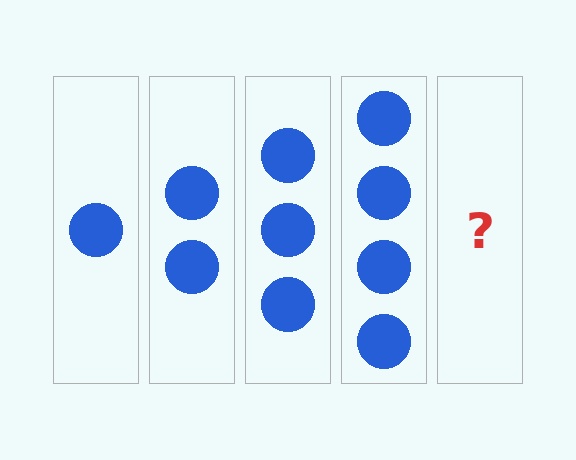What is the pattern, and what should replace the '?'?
The pattern is that each step adds one more circle. The '?' should be 5 circles.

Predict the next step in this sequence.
The next step is 5 circles.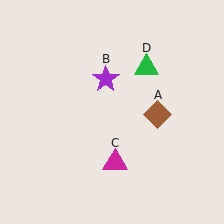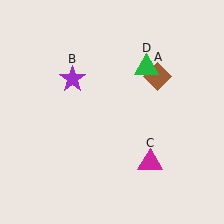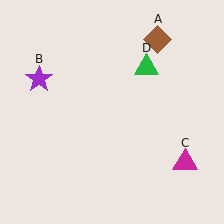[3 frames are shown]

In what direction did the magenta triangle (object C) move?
The magenta triangle (object C) moved right.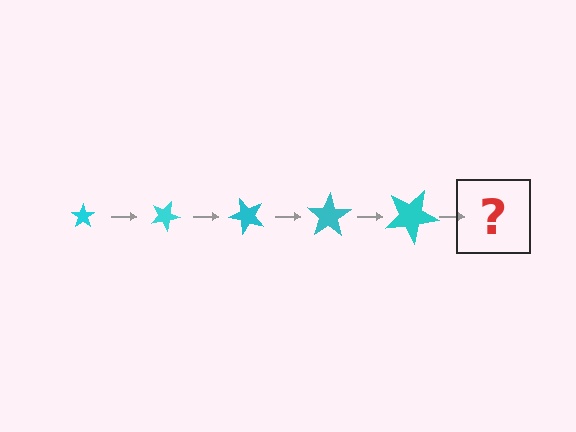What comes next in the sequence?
The next element should be a star, larger than the previous one and rotated 125 degrees from the start.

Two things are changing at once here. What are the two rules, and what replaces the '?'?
The two rules are that the star grows larger each step and it rotates 25 degrees each step. The '?' should be a star, larger than the previous one and rotated 125 degrees from the start.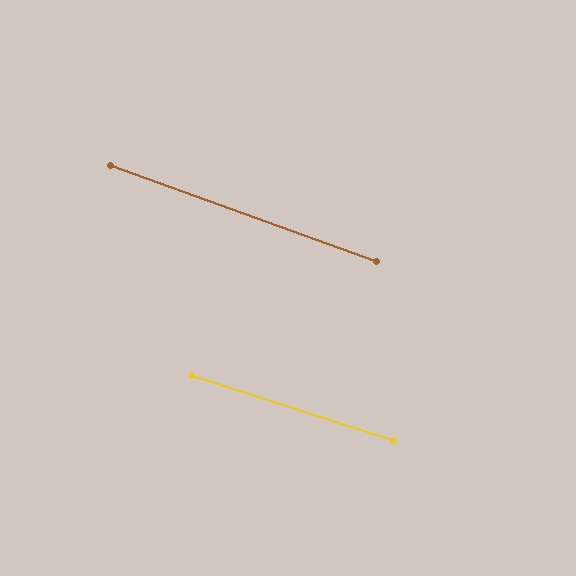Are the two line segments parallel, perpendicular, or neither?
Parallel — their directions differ by only 1.9°.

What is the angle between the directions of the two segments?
Approximately 2 degrees.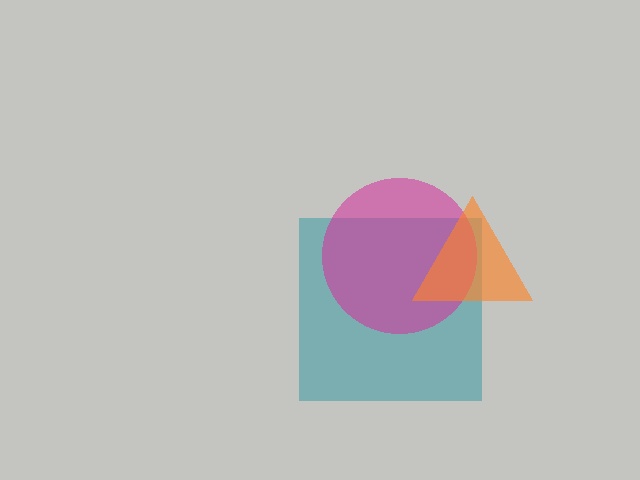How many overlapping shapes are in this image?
There are 3 overlapping shapes in the image.